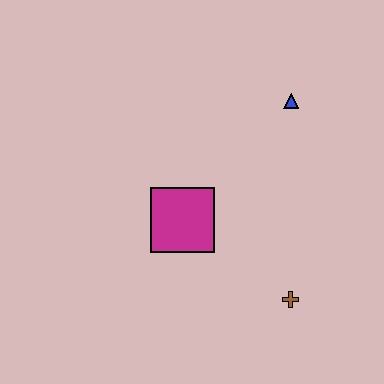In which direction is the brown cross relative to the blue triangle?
The brown cross is below the blue triangle.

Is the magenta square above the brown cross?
Yes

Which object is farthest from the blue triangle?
The brown cross is farthest from the blue triangle.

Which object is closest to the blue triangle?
The magenta square is closest to the blue triangle.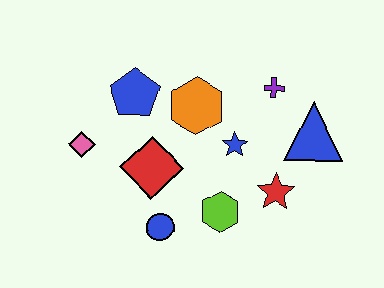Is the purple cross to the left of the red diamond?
No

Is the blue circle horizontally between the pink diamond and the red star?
Yes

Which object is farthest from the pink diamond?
The blue triangle is farthest from the pink diamond.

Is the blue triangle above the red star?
Yes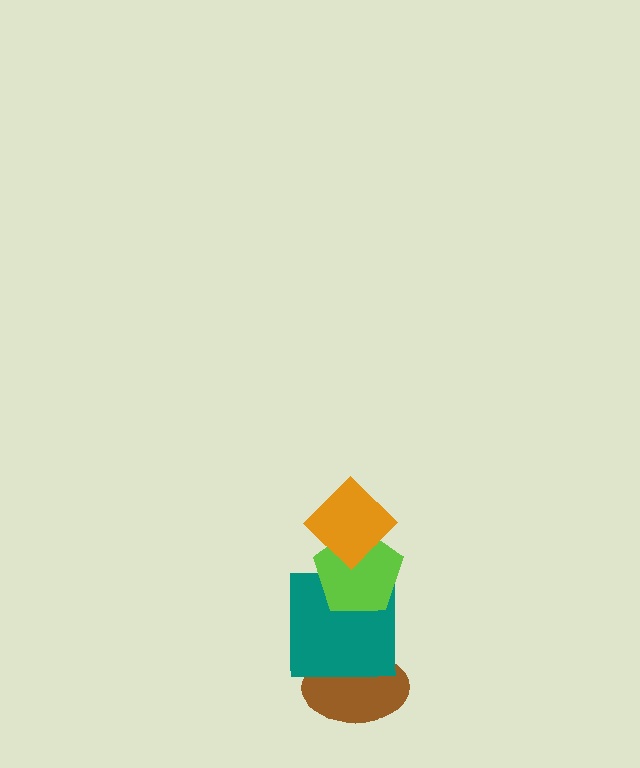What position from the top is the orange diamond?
The orange diamond is 1st from the top.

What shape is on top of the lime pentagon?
The orange diamond is on top of the lime pentagon.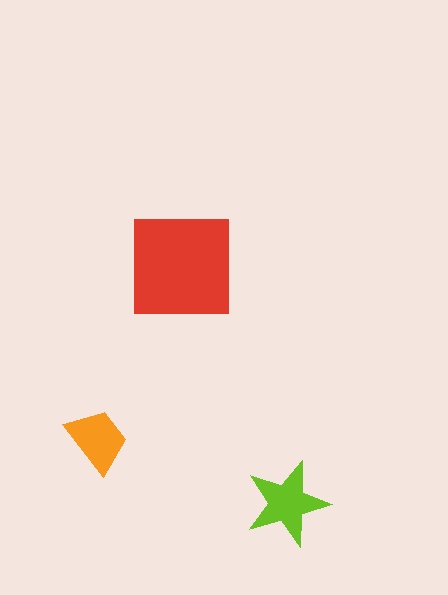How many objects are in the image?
There are 3 objects in the image.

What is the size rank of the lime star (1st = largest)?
2nd.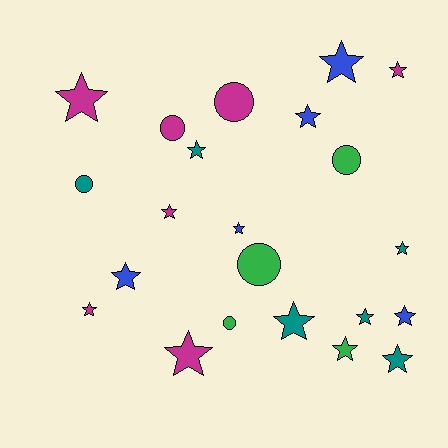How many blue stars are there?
There are 5 blue stars.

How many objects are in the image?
There are 22 objects.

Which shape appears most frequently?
Star, with 16 objects.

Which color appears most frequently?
Magenta, with 7 objects.